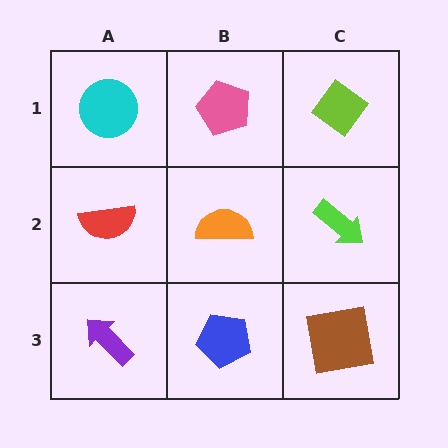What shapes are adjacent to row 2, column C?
A lime diamond (row 1, column C), a brown square (row 3, column C), an orange semicircle (row 2, column B).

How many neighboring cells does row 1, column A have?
2.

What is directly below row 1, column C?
A lime arrow.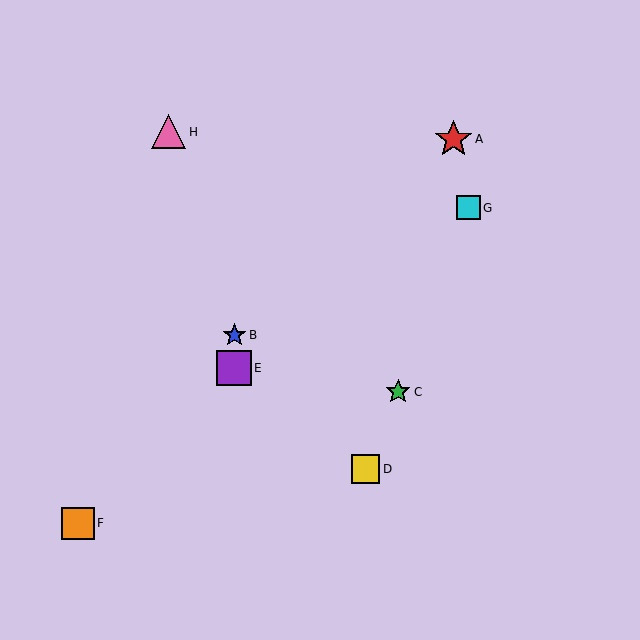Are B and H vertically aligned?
No, B is at x≈234 and H is at x≈168.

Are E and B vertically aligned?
Yes, both are at x≈234.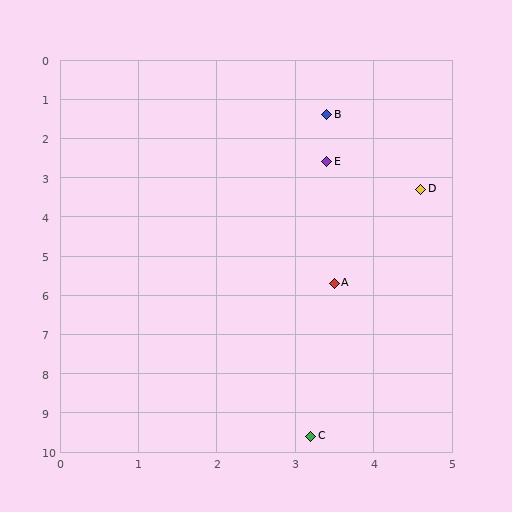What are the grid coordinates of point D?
Point D is at approximately (4.6, 3.3).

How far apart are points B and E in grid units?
Points B and E are about 1.2 grid units apart.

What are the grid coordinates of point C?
Point C is at approximately (3.2, 9.6).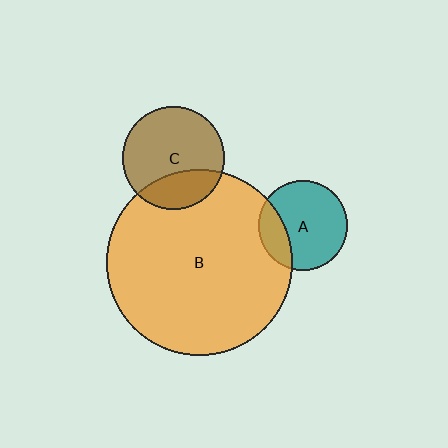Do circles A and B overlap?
Yes.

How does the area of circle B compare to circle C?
Approximately 3.3 times.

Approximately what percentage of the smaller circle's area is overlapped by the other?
Approximately 25%.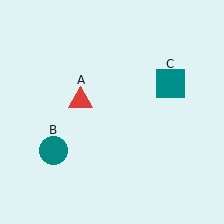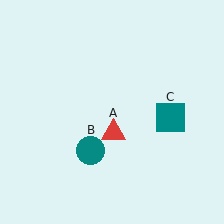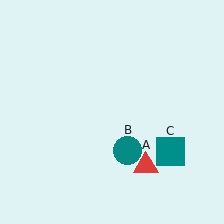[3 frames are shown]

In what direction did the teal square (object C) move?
The teal square (object C) moved down.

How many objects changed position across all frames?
3 objects changed position: red triangle (object A), teal circle (object B), teal square (object C).